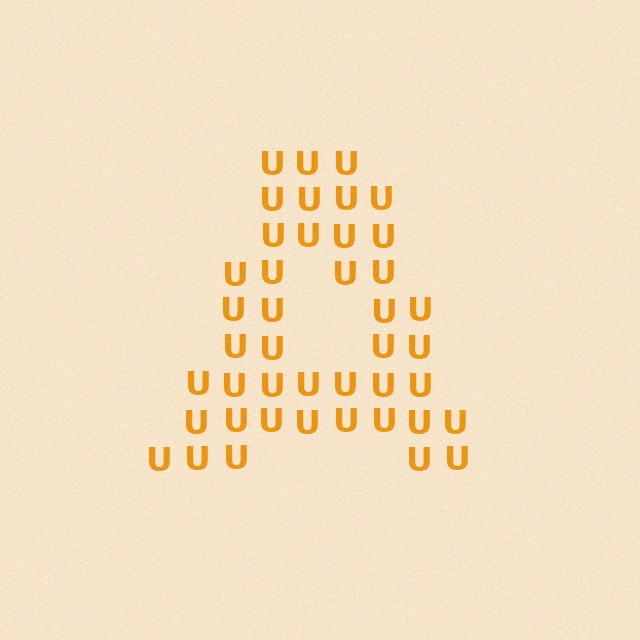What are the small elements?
The small elements are letter U's.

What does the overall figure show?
The overall figure shows the letter A.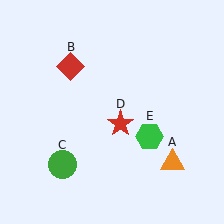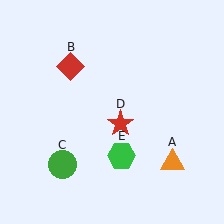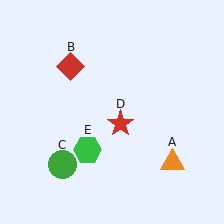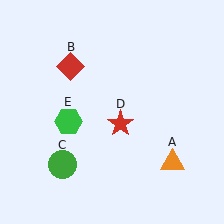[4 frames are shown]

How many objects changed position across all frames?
1 object changed position: green hexagon (object E).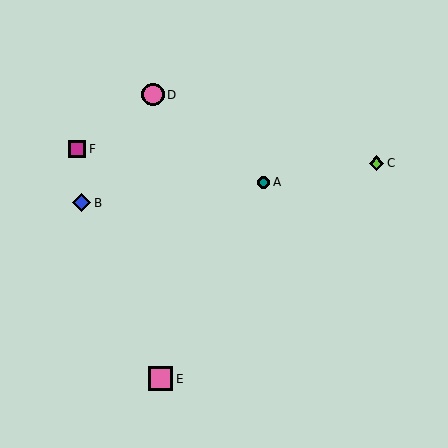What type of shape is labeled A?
Shape A is a teal circle.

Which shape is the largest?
The pink square (labeled E) is the largest.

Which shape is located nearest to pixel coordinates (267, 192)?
The teal circle (labeled A) at (264, 182) is nearest to that location.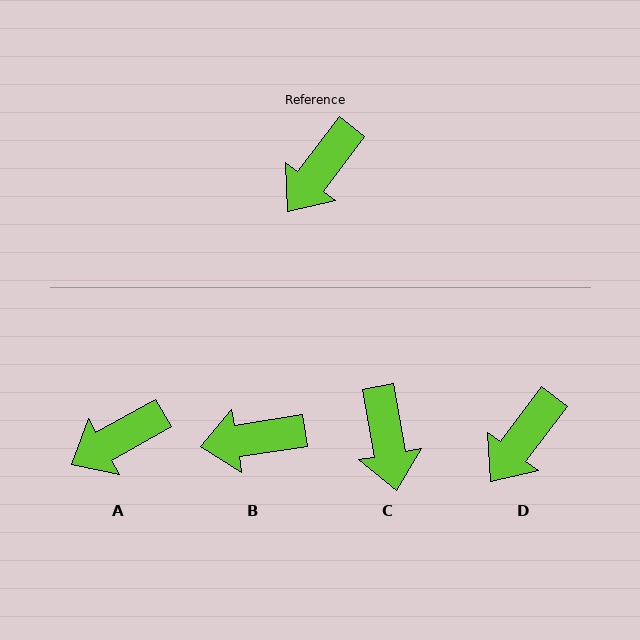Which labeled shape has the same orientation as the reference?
D.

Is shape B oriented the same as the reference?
No, it is off by about 44 degrees.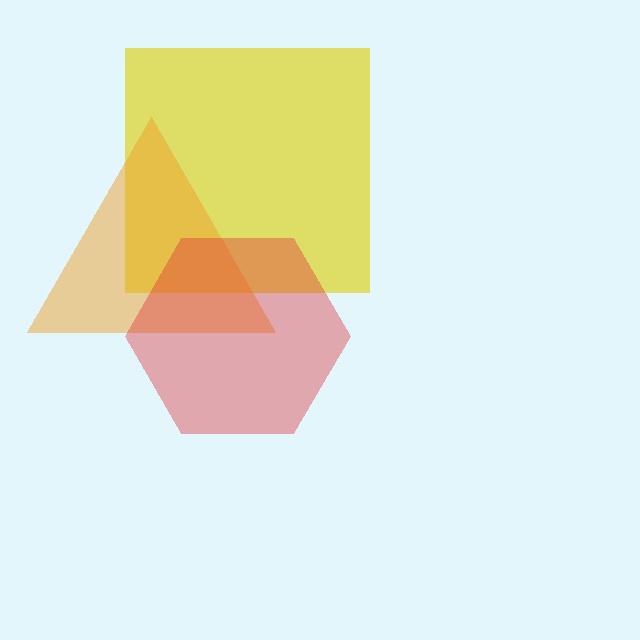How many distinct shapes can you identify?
There are 3 distinct shapes: a yellow square, an orange triangle, a red hexagon.